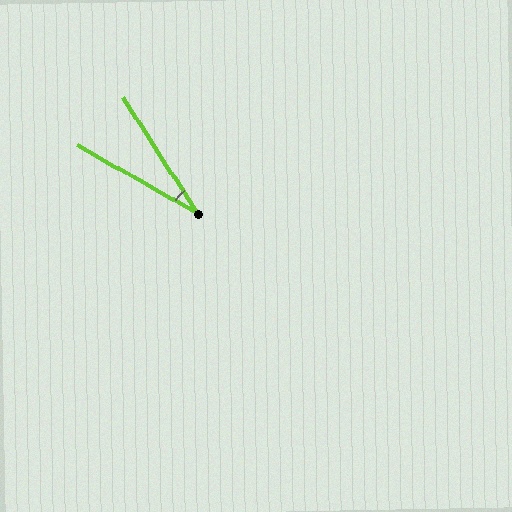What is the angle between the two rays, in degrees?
Approximately 28 degrees.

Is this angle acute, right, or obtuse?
It is acute.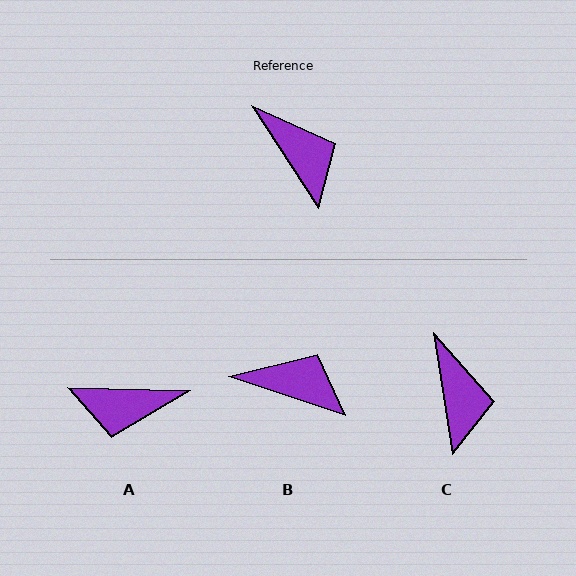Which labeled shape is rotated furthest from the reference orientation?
A, about 124 degrees away.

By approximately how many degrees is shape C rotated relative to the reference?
Approximately 24 degrees clockwise.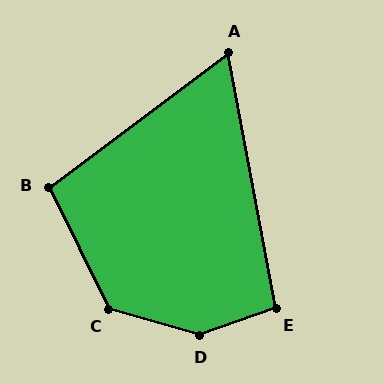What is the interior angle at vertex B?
Approximately 100 degrees (obtuse).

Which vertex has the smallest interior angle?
A, at approximately 64 degrees.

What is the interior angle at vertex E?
Approximately 99 degrees (obtuse).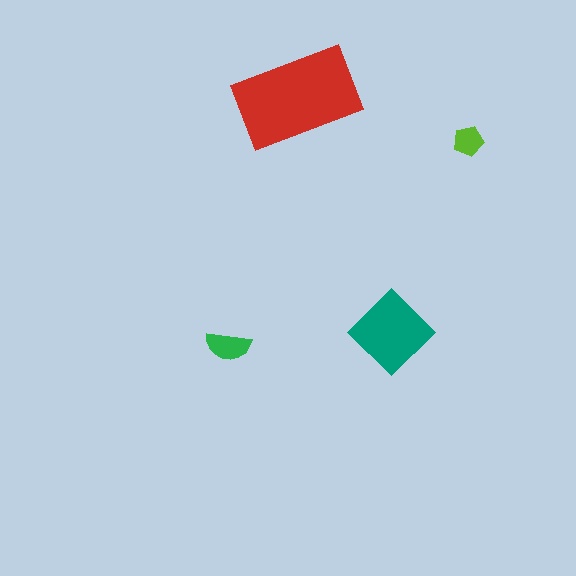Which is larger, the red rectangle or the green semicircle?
The red rectangle.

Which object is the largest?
The red rectangle.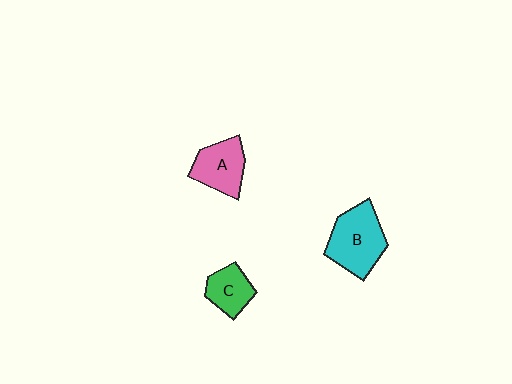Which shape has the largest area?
Shape B (cyan).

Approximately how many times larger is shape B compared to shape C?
Approximately 1.7 times.